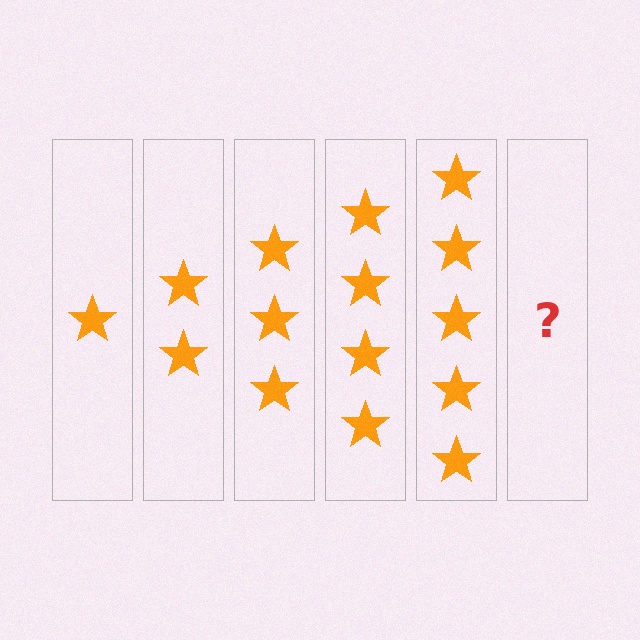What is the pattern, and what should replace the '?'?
The pattern is that each step adds one more star. The '?' should be 6 stars.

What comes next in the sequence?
The next element should be 6 stars.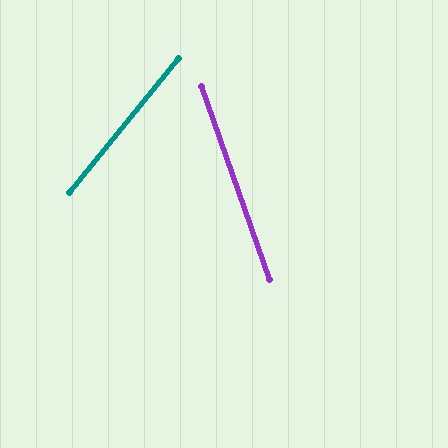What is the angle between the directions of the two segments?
Approximately 58 degrees.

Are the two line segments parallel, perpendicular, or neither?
Neither parallel nor perpendicular — they differ by about 58°.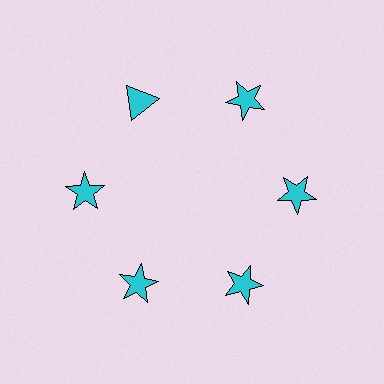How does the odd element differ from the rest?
It has a different shape: triangle instead of star.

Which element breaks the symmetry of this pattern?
The cyan triangle at roughly the 11 o'clock position breaks the symmetry. All other shapes are cyan stars.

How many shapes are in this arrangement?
There are 6 shapes arranged in a ring pattern.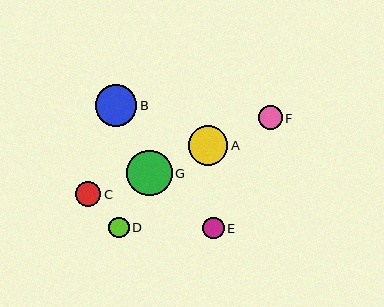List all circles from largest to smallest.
From largest to smallest: G, B, A, C, F, E, D.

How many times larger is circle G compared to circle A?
Circle G is approximately 1.1 times the size of circle A.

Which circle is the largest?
Circle G is the largest with a size of approximately 45 pixels.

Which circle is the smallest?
Circle D is the smallest with a size of approximately 20 pixels.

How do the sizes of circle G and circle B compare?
Circle G and circle B are approximately the same size.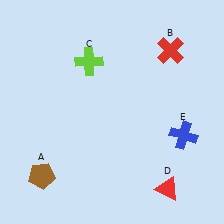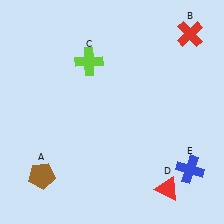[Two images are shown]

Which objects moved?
The objects that moved are: the red cross (B), the blue cross (E).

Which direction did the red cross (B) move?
The red cross (B) moved right.